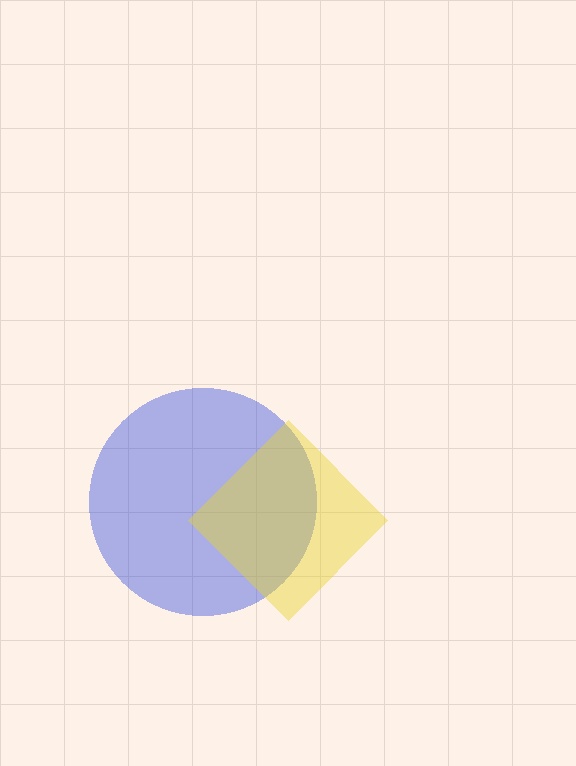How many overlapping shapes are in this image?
There are 2 overlapping shapes in the image.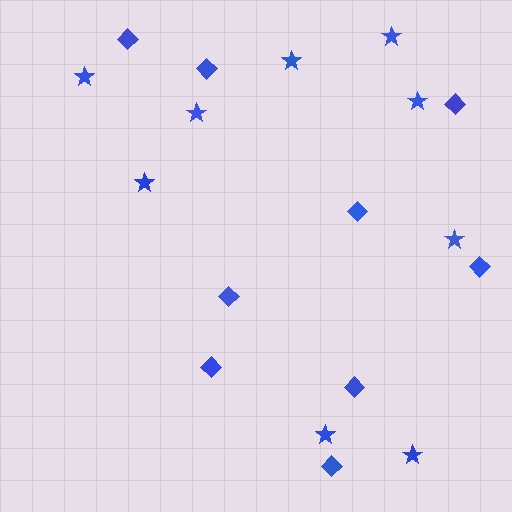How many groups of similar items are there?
There are 2 groups: one group of diamonds (9) and one group of stars (9).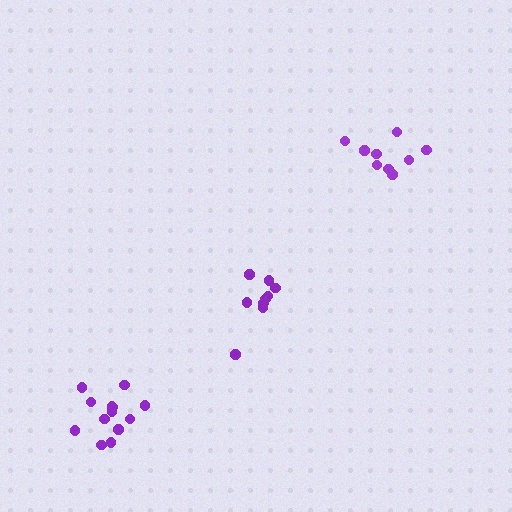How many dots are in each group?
Group 1: 9 dots, Group 2: 9 dots, Group 3: 13 dots (31 total).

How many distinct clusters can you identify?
There are 3 distinct clusters.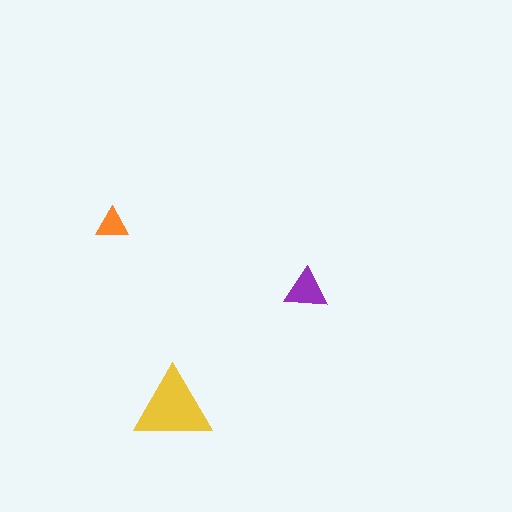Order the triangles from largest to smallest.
the yellow one, the purple one, the orange one.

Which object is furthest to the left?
The orange triangle is leftmost.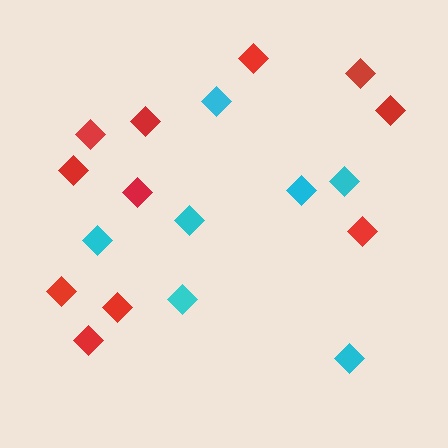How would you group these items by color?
There are 2 groups: one group of red diamonds (11) and one group of cyan diamonds (7).